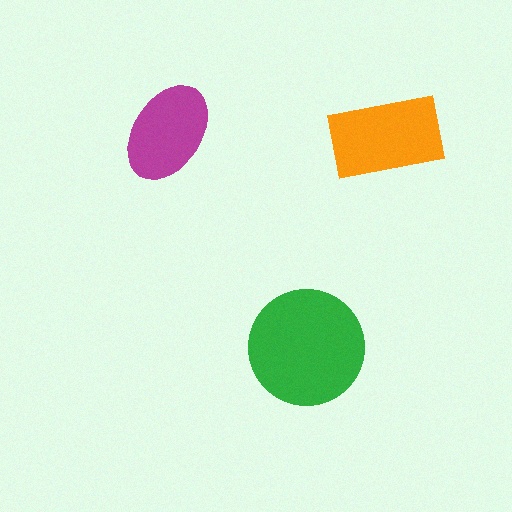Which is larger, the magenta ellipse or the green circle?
The green circle.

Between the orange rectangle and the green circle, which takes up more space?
The green circle.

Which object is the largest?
The green circle.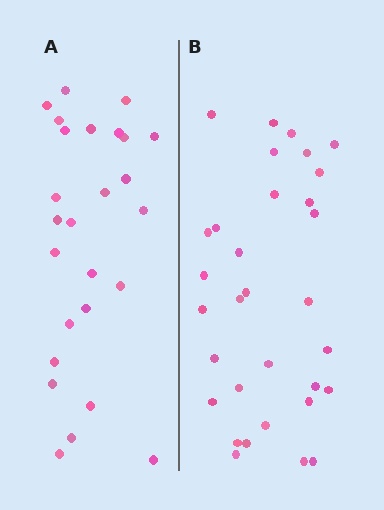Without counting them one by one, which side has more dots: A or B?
Region B (the right region) has more dots.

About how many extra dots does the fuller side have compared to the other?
Region B has about 6 more dots than region A.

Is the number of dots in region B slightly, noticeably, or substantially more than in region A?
Region B has only slightly more — the two regions are fairly close. The ratio is roughly 1.2 to 1.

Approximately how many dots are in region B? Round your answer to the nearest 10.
About 30 dots. (The exact count is 32, which rounds to 30.)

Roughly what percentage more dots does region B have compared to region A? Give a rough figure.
About 25% more.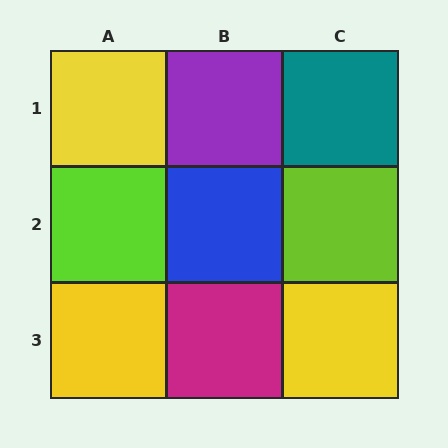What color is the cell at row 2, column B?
Blue.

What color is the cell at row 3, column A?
Yellow.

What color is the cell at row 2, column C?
Lime.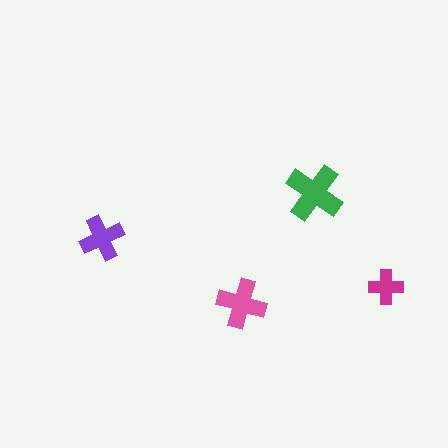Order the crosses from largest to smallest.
the green one, the pink one, the purple one, the magenta one.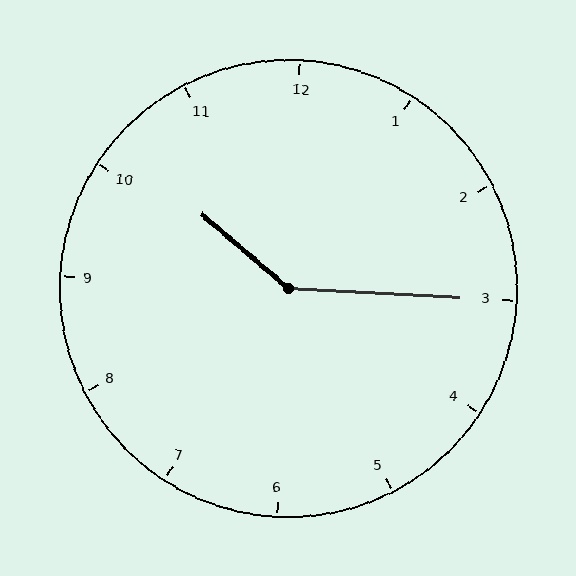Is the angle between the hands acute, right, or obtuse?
It is obtuse.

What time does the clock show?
10:15.